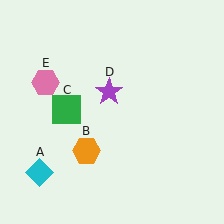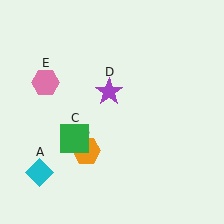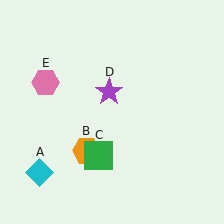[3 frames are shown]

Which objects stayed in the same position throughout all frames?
Cyan diamond (object A) and orange hexagon (object B) and purple star (object D) and pink hexagon (object E) remained stationary.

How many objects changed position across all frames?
1 object changed position: green square (object C).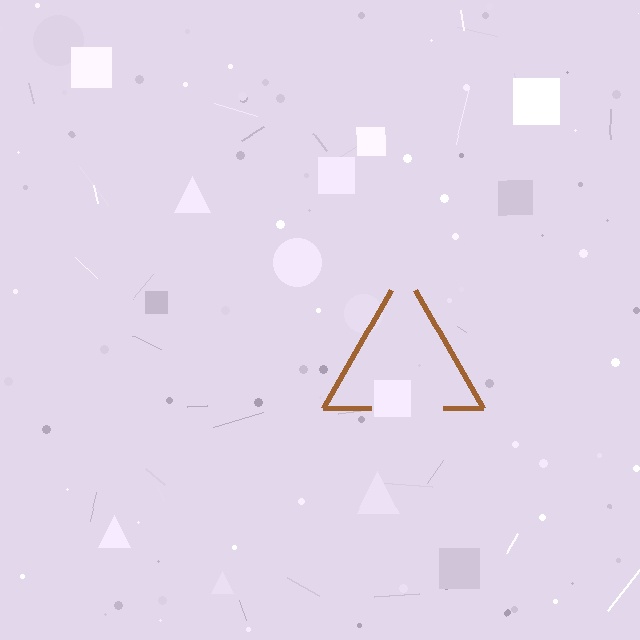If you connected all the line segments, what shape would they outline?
They would outline a triangle.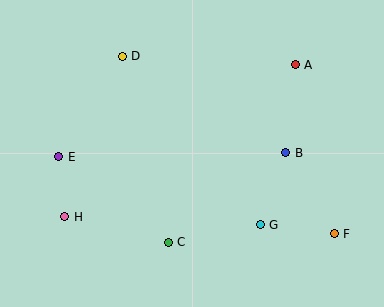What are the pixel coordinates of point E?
Point E is at (59, 157).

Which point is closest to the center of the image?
Point C at (168, 242) is closest to the center.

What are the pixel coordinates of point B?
Point B is at (286, 153).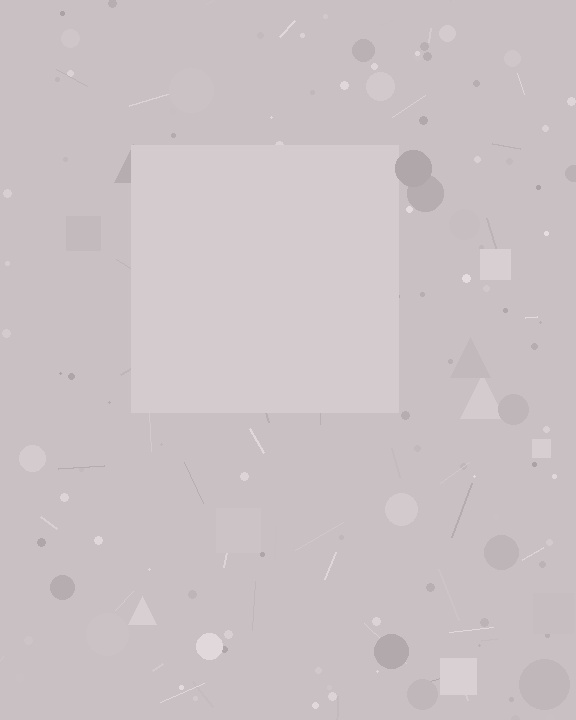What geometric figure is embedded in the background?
A square is embedded in the background.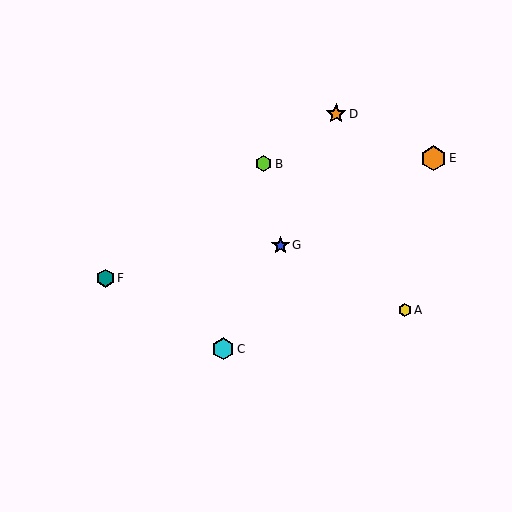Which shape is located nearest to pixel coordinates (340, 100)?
The orange star (labeled D) at (336, 114) is nearest to that location.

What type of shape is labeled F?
Shape F is a teal hexagon.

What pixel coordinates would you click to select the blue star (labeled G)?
Click at (280, 245) to select the blue star G.